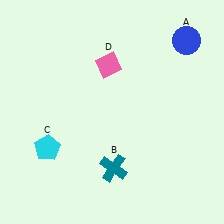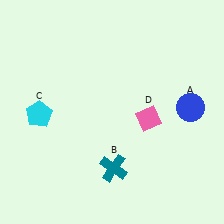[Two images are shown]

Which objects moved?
The objects that moved are: the blue circle (A), the cyan pentagon (C), the pink diamond (D).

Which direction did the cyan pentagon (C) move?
The cyan pentagon (C) moved up.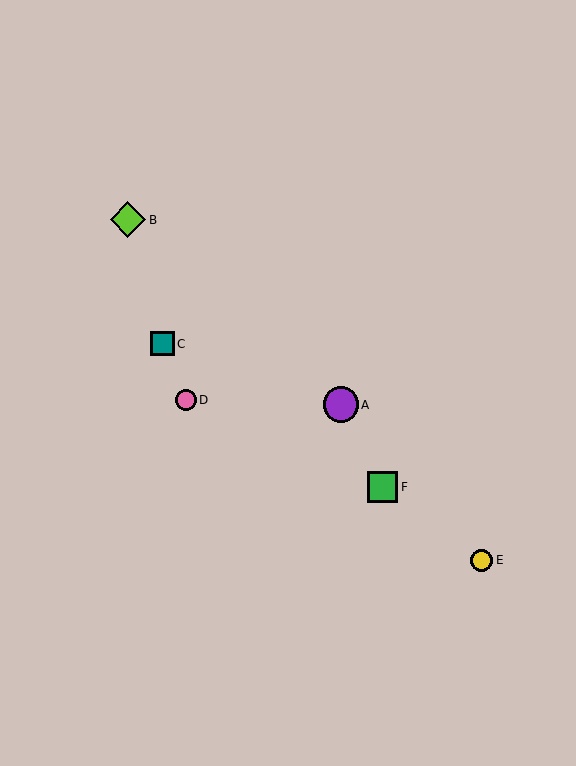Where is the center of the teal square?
The center of the teal square is at (162, 344).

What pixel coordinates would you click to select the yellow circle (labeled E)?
Click at (482, 560) to select the yellow circle E.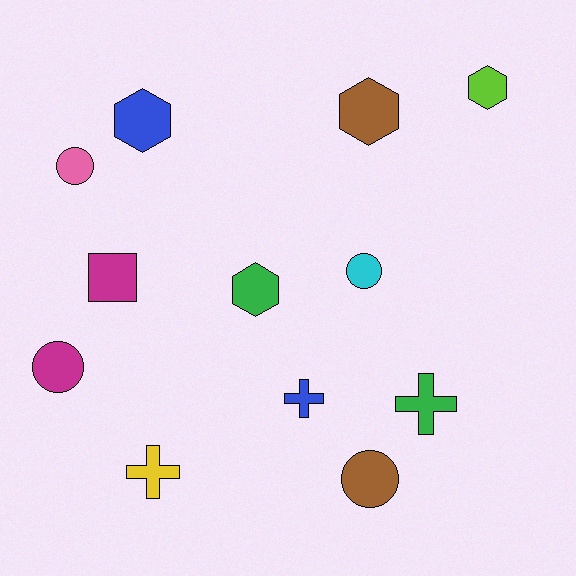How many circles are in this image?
There are 4 circles.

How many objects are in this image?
There are 12 objects.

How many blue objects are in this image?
There are 2 blue objects.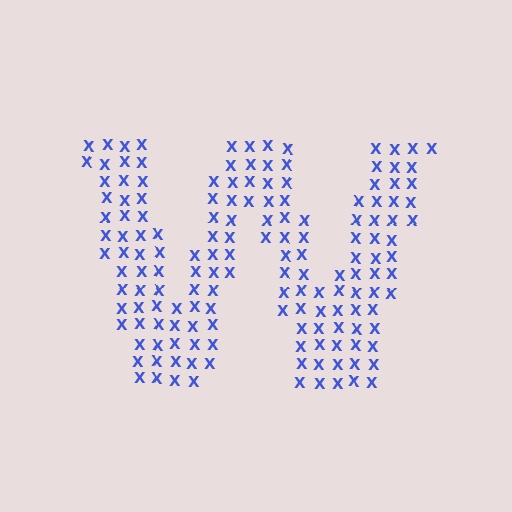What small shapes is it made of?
It is made of small letter X's.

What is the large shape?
The large shape is the letter W.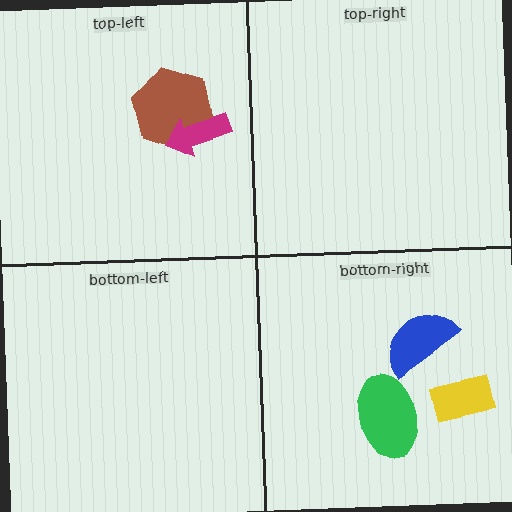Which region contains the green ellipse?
The bottom-right region.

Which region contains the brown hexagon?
The top-left region.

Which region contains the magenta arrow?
The top-left region.